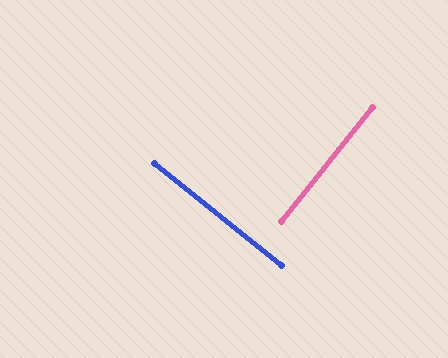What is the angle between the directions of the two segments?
Approximately 89 degrees.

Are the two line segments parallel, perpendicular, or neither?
Perpendicular — they meet at approximately 89°.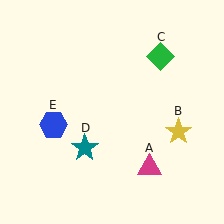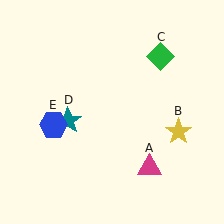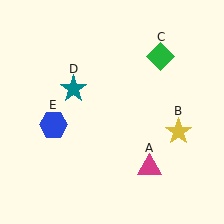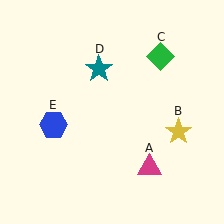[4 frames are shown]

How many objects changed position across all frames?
1 object changed position: teal star (object D).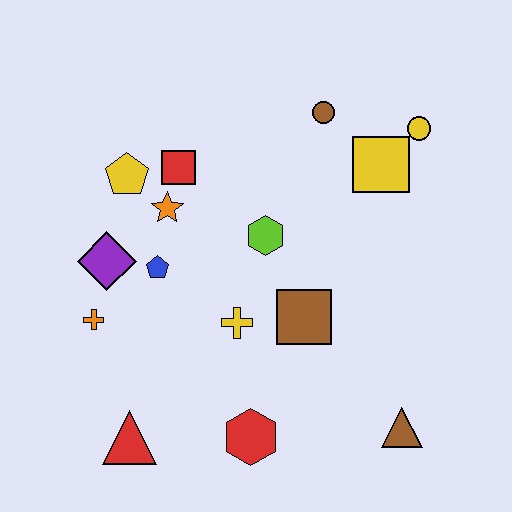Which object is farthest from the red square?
The brown triangle is farthest from the red square.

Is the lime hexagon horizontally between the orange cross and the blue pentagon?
No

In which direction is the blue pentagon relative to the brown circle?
The blue pentagon is to the left of the brown circle.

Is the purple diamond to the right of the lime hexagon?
No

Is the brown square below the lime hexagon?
Yes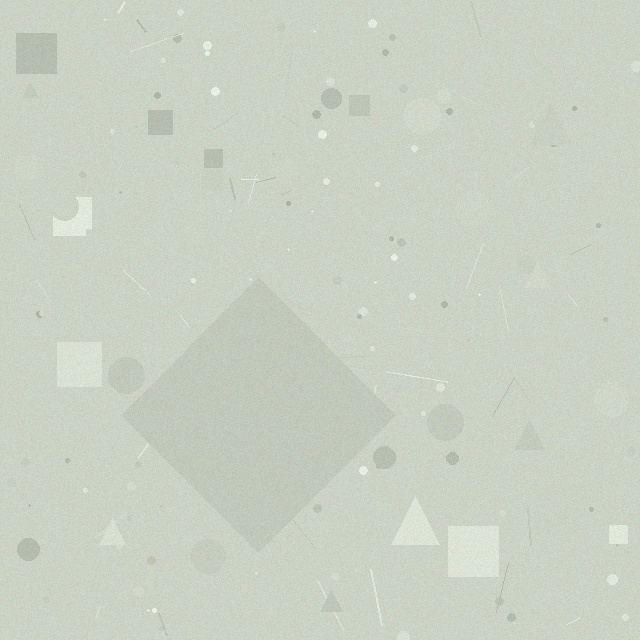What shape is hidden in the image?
A diamond is hidden in the image.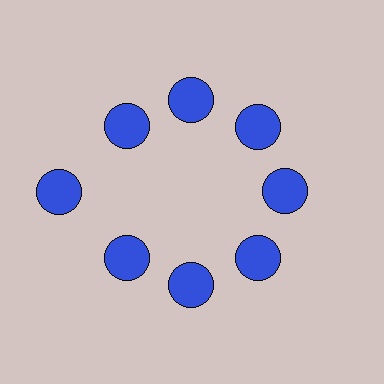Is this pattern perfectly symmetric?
No. The 8 blue circles are arranged in a ring, but one element near the 9 o'clock position is pushed outward from the center, breaking the 8-fold rotational symmetry.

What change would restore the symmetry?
The symmetry would be restored by moving it inward, back onto the ring so that all 8 circles sit at equal angles and equal distance from the center.